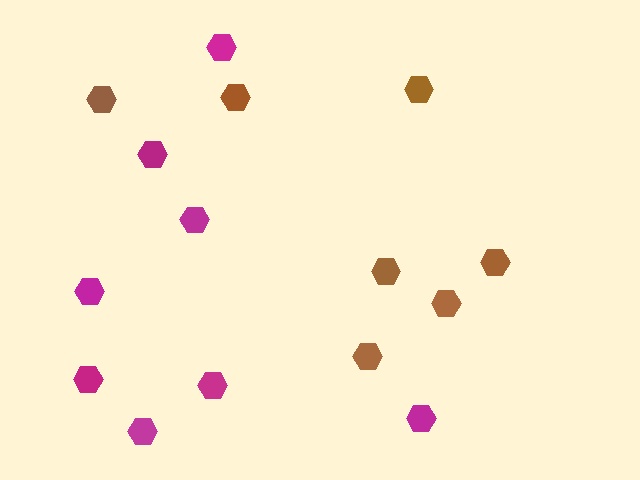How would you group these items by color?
There are 2 groups: one group of brown hexagons (7) and one group of magenta hexagons (8).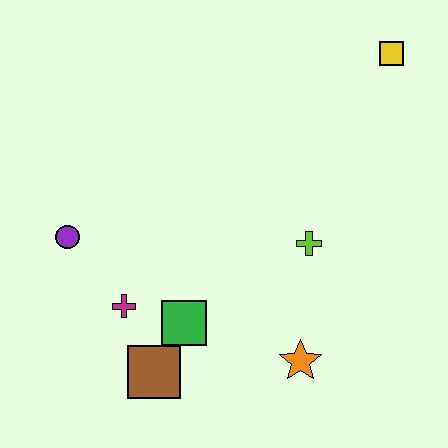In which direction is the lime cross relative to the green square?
The lime cross is to the right of the green square.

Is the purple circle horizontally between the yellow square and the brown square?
No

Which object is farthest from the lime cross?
The purple circle is farthest from the lime cross.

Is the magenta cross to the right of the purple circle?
Yes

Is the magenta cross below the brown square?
No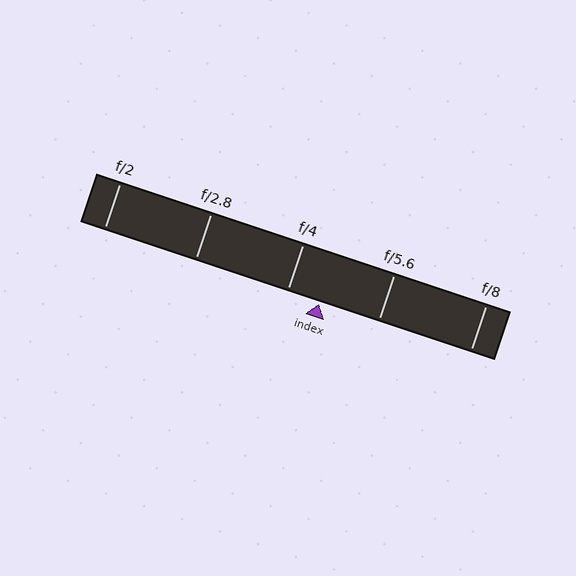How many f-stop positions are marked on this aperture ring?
There are 5 f-stop positions marked.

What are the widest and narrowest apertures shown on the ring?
The widest aperture shown is f/2 and the narrowest is f/8.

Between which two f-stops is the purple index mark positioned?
The index mark is between f/4 and f/5.6.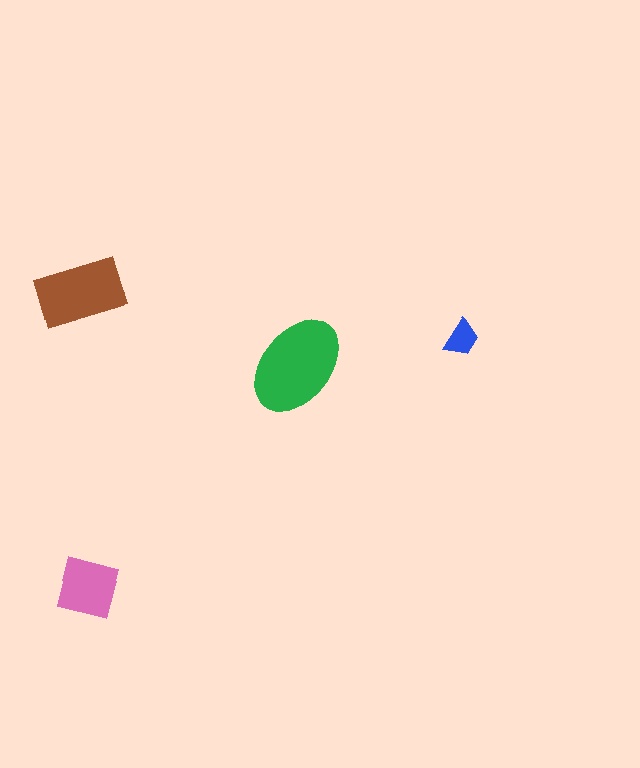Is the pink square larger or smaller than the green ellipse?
Smaller.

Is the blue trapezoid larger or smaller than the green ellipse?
Smaller.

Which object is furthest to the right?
The blue trapezoid is rightmost.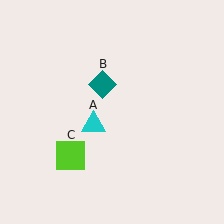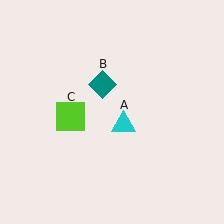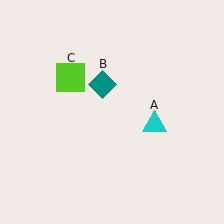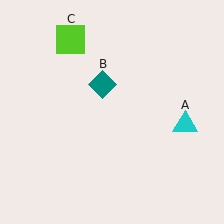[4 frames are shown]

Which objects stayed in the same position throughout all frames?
Teal diamond (object B) remained stationary.